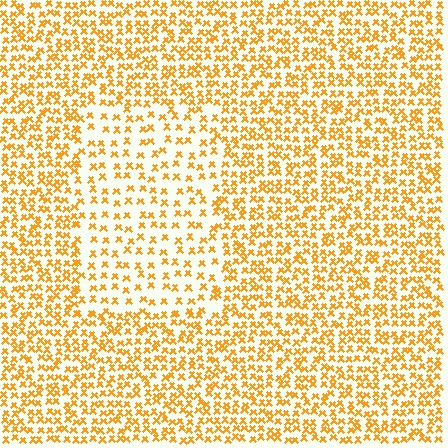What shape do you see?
I see a rectangle.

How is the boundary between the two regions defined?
The boundary is defined by a change in element density (approximately 1.9x ratio). All elements are the same color, size, and shape.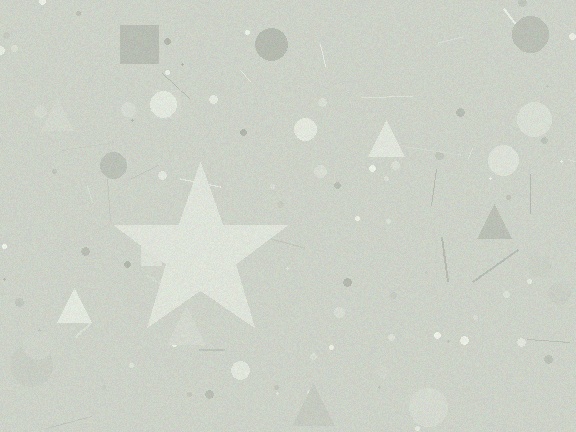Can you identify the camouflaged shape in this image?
The camouflaged shape is a star.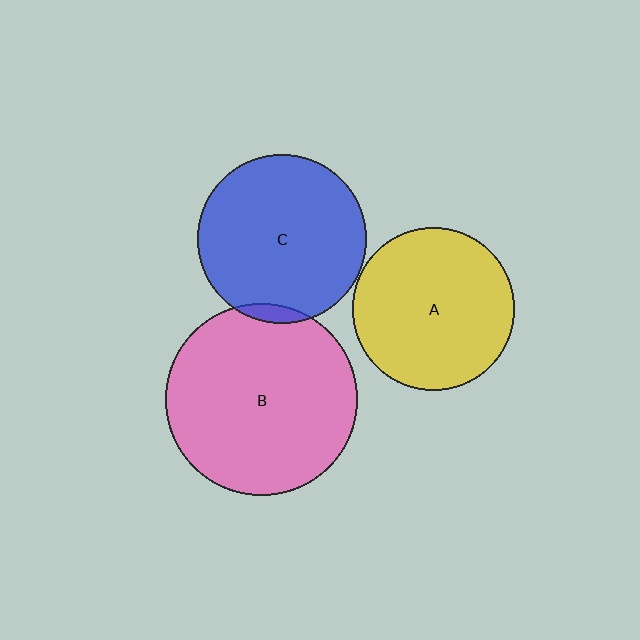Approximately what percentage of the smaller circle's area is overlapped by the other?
Approximately 5%.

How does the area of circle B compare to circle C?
Approximately 1.3 times.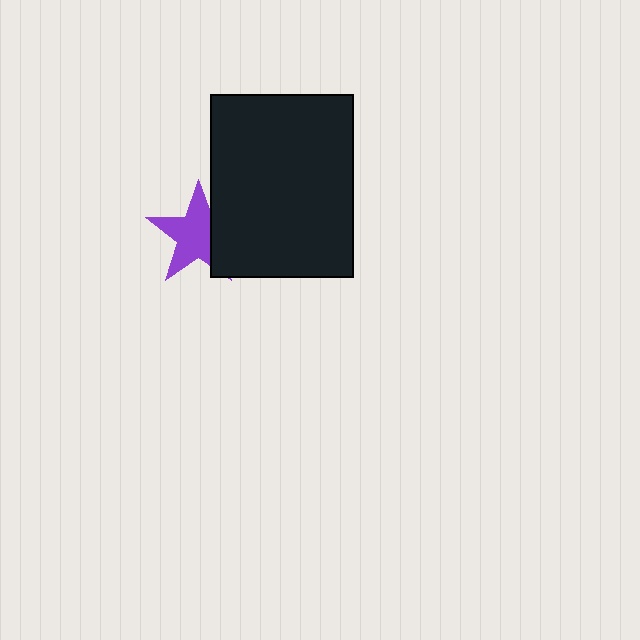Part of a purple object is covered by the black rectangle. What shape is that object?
It is a star.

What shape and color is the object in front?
The object in front is a black rectangle.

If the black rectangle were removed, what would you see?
You would see the complete purple star.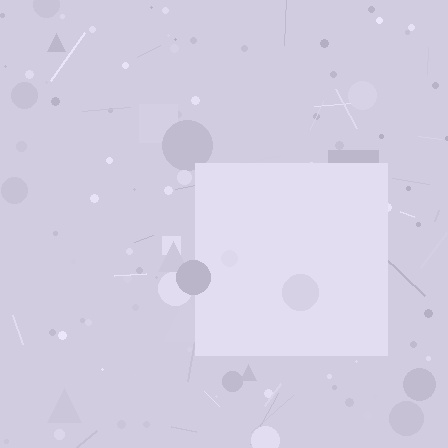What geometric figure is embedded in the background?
A square is embedded in the background.